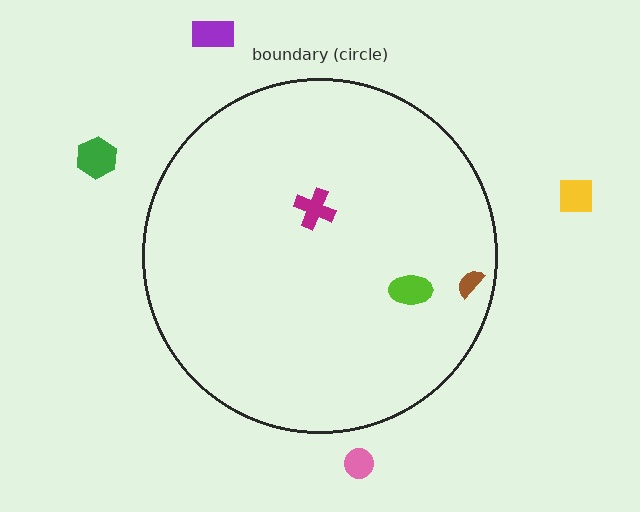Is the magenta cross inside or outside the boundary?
Inside.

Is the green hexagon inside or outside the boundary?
Outside.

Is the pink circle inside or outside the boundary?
Outside.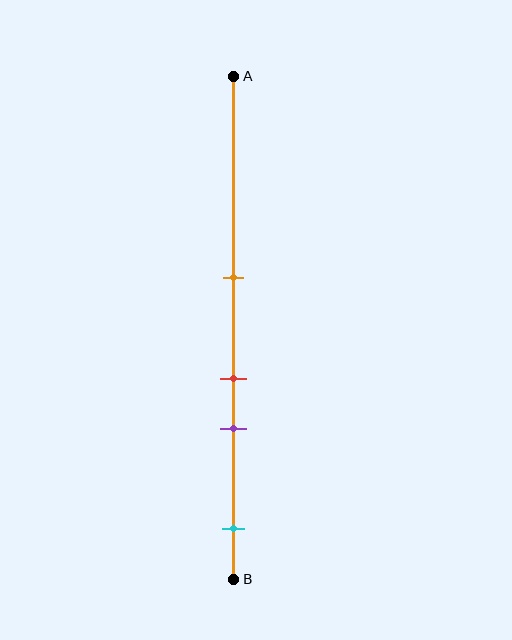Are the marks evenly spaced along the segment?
No, the marks are not evenly spaced.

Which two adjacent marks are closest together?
The red and purple marks are the closest adjacent pair.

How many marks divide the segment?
There are 4 marks dividing the segment.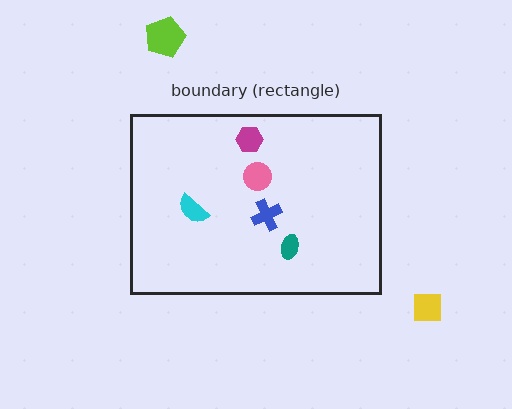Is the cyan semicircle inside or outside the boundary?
Inside.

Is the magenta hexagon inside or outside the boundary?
Inside.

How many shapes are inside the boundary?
5 inside, 2 outside.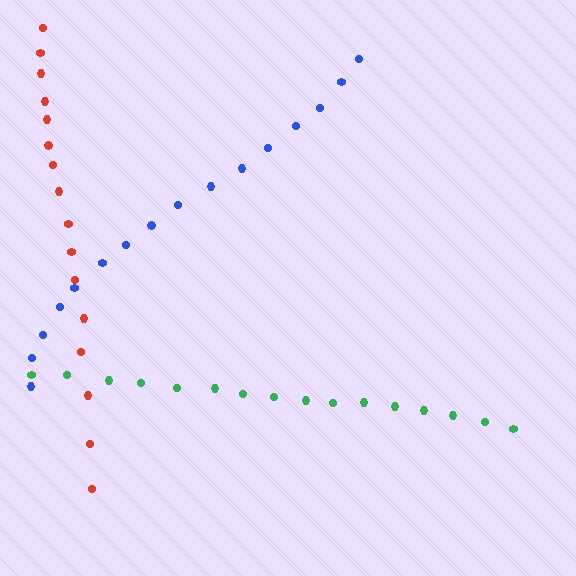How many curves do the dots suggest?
There are 3 distinct paths.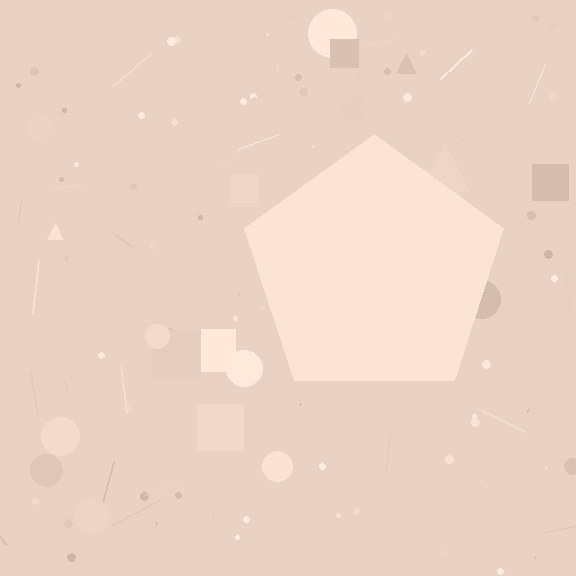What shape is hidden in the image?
A pentagon is hidden in the image.